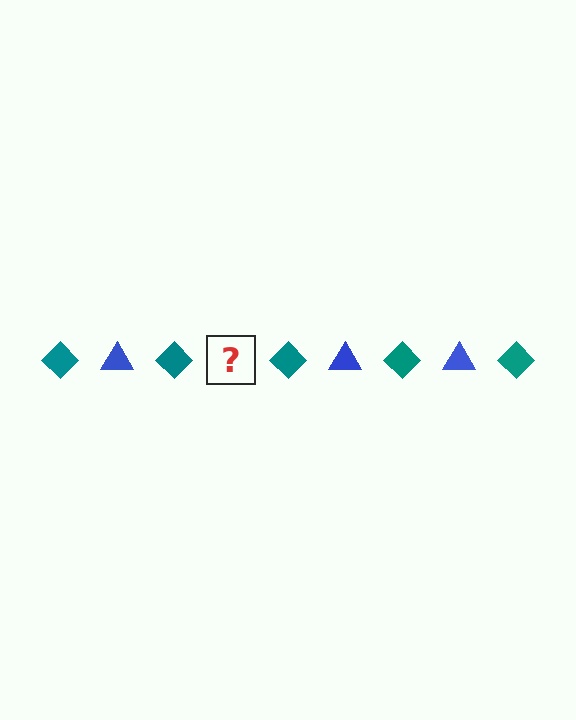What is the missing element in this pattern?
The missing element is a blue triangle.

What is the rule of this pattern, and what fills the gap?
The rule is that the pattern alternates between teal diamond and blue triangle. The gap should be filled with a blue triangle.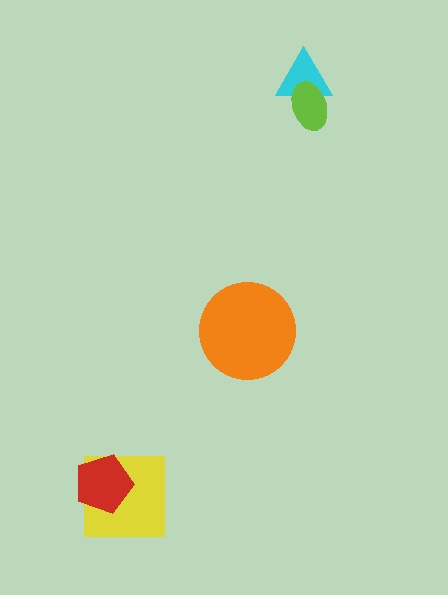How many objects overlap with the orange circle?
0 objects overlap with the orange circle.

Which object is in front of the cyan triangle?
The lime ellipse is in front of the cyan triangle.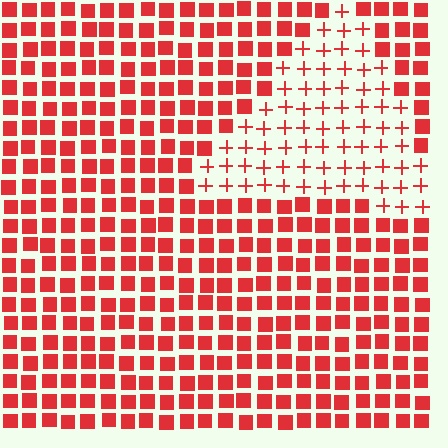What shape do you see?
I see a triangle.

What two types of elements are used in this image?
The image uses plus signs inside the triangle region and squares outside it.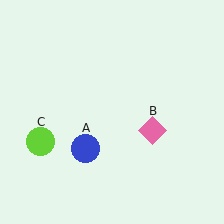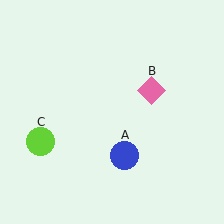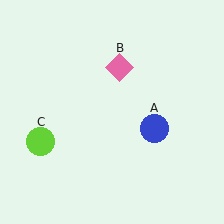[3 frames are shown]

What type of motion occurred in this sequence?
The blue circle (object A), pink diamond (object B) rotated counterclockwise around the center of the scene.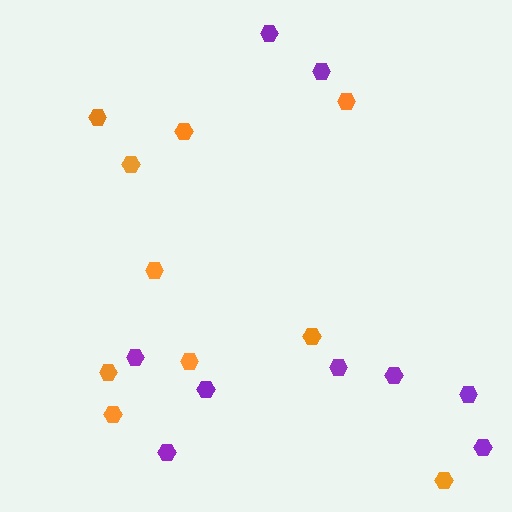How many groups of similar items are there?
There are 2 groups: one group of orange hexagons (10) and one group of purple hexagons (9).